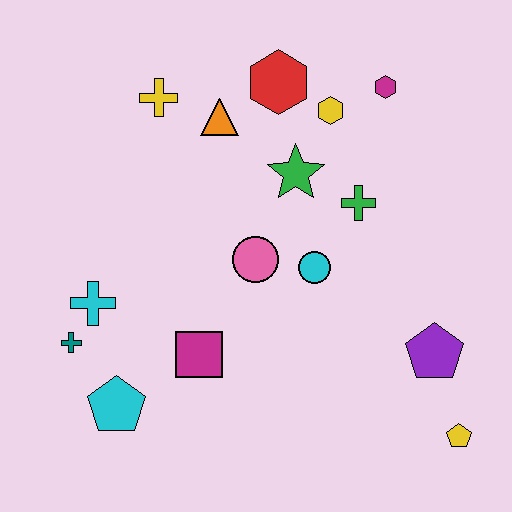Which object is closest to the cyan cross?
The teal cross is closest to the cyan cross.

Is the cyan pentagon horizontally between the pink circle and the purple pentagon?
No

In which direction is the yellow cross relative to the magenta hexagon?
The yellow cross is to the left of the magenta hexagon.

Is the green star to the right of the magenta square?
Yes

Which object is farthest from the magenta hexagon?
The cyan pentagon is farthest from the magenta hexagon.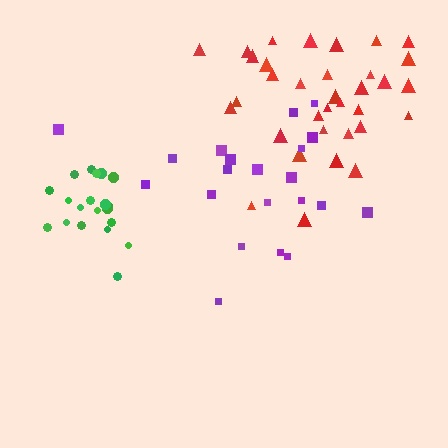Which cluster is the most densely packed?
Green.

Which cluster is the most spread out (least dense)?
Purple.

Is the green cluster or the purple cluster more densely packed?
Green.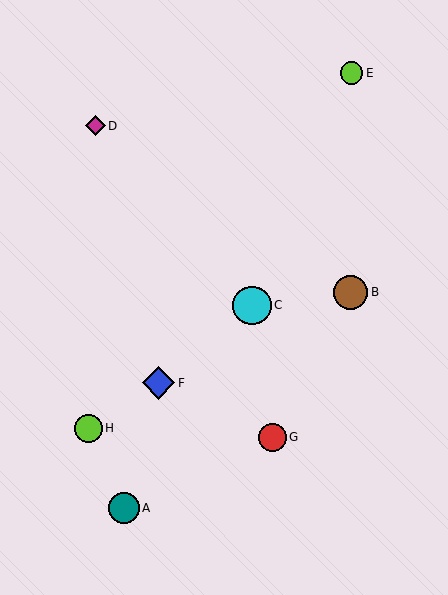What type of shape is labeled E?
Shape E is a lime circle.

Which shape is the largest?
The cyan circle (labeled C) is the largest.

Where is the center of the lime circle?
The center of the lime circle is at (351, 73).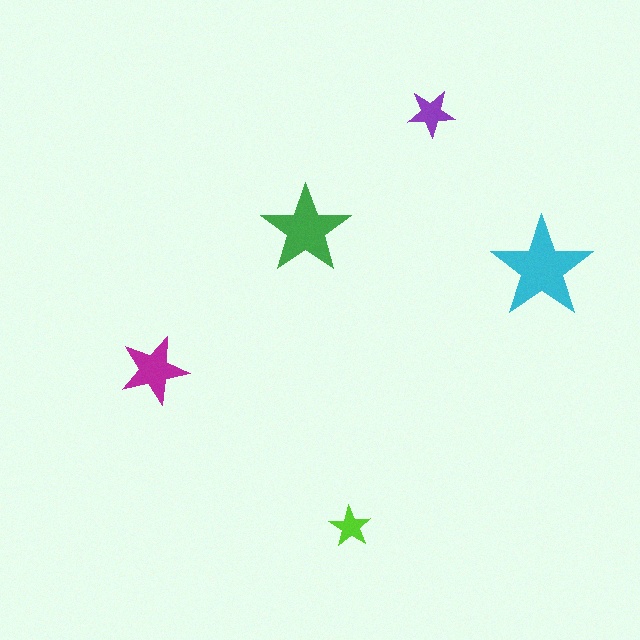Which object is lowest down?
The lime star is bottommost.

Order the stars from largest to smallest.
the cyan one, the green one, the magenta one, the purple one, the lime one.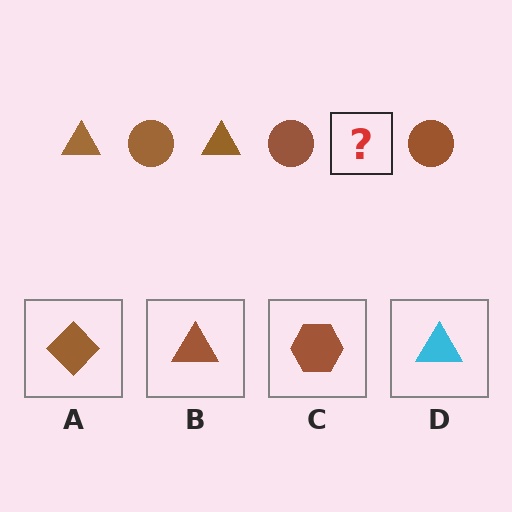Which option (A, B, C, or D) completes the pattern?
B.